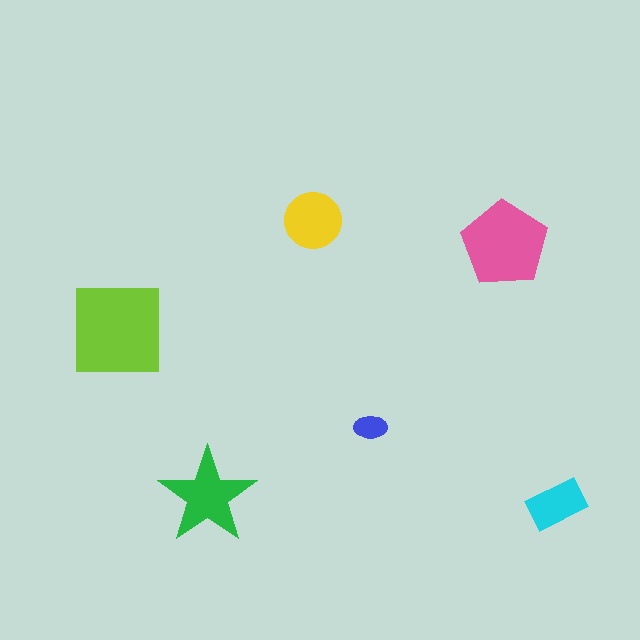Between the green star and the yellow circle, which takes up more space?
The green star.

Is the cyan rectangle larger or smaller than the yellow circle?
Smaller.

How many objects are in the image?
There are 6 objects in the image.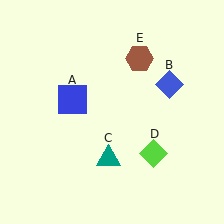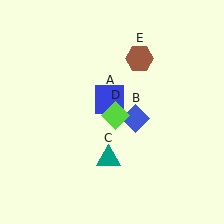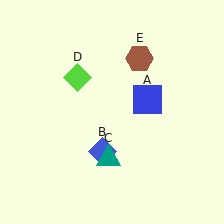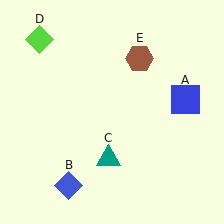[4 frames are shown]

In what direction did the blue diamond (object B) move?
The blue diamond (object B) moved down and to the left.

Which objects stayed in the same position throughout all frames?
Teal triangle (object C) and brown hexagon (object E) remained stationary.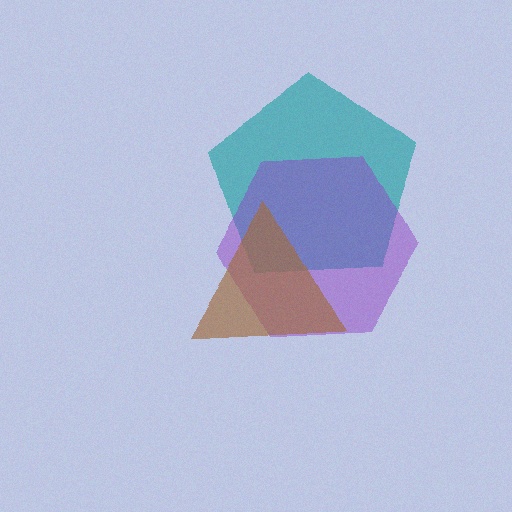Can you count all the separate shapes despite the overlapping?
Yes, there are 3 separate shapes.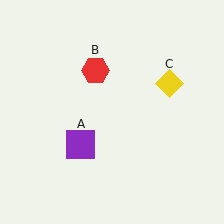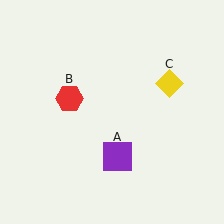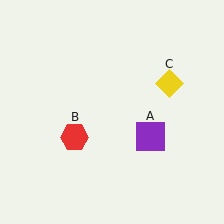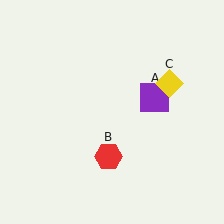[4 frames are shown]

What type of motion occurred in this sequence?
The purple square (object A), red hexagon (object B) rotated counterclockwise around the center of the scene.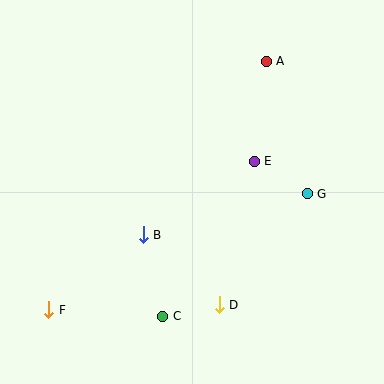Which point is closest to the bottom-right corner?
Point D is closest to the bottom-right corner.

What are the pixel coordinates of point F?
Point F is at (49, 310).